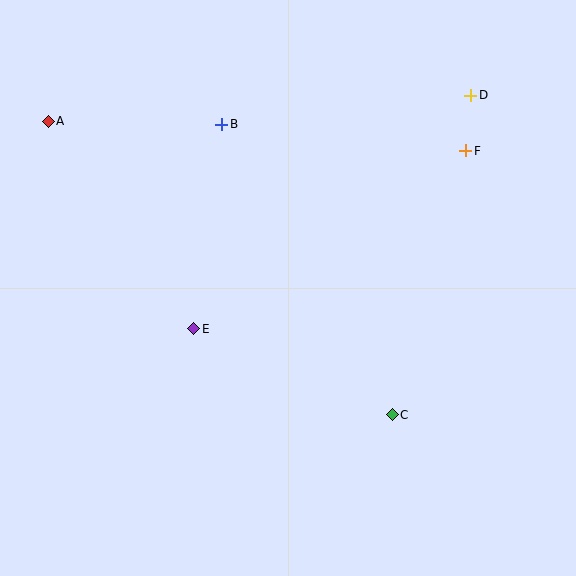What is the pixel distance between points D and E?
The distance between D and E is 362 pixels.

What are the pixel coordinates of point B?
Point B is at (222, 124).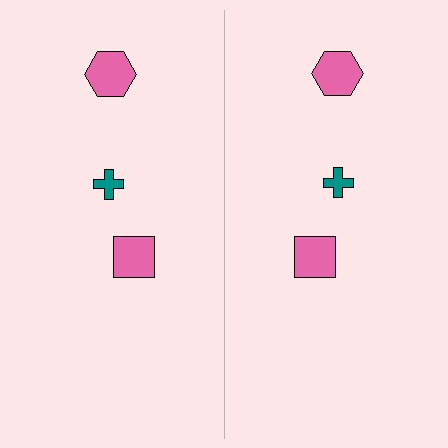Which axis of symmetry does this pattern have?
The pattern has a vertical axis of symmetry running through the center of the image.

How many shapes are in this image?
There are 6 shapes in this image.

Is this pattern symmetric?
Yes, this pattern has bilateral (reflection) symmetry.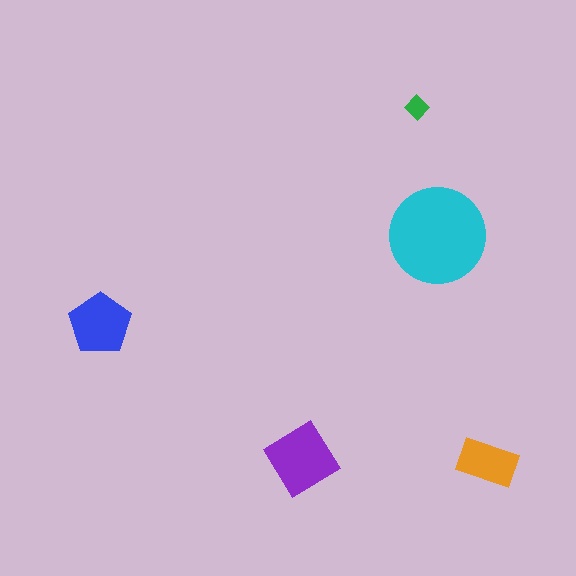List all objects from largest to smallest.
The cyan circle, the purple diamond, the blue pentagon, the orange rectangle, the green diamond.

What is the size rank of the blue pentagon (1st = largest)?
3rd.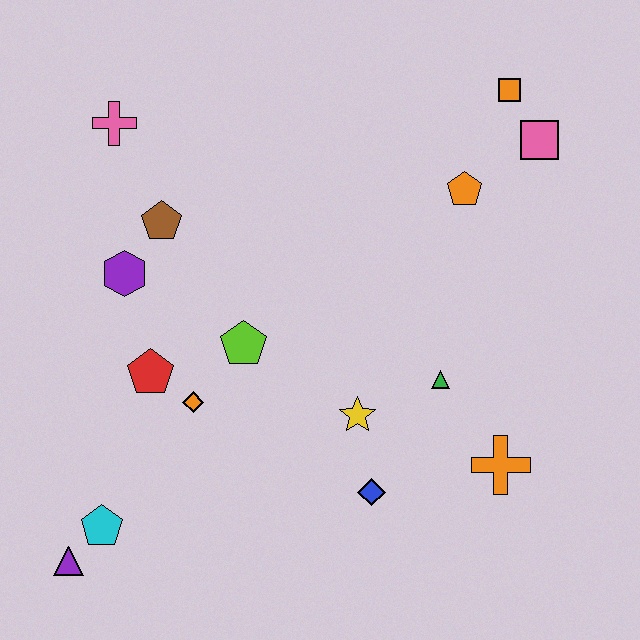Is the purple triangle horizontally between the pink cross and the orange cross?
No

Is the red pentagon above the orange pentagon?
No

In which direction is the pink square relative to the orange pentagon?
The pink square is to the right of the orange pentagon.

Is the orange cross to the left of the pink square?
Yes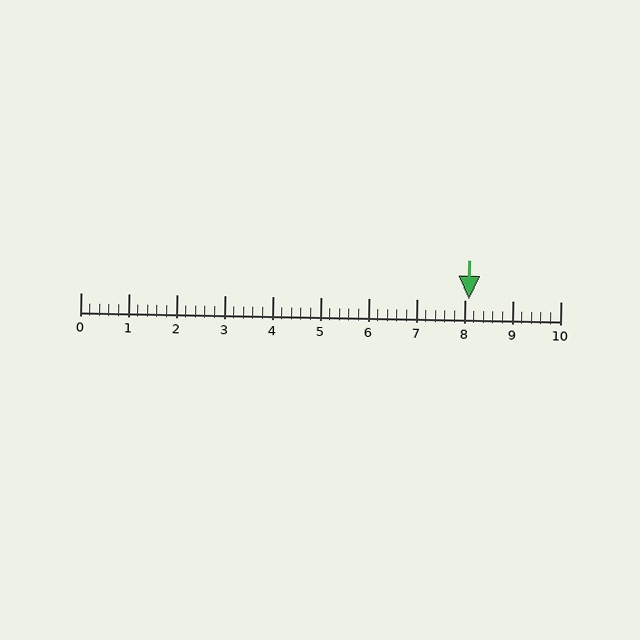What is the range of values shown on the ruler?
The ruler shows values from 0 to 10.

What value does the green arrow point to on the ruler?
The green arrow points to approximately 8.1.